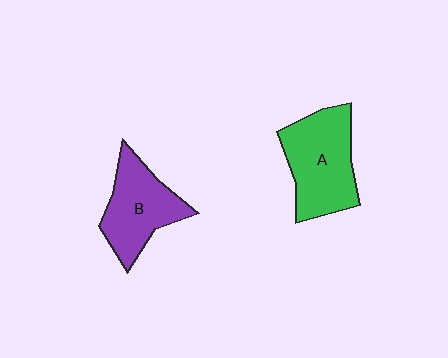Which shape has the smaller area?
Shape B (purple).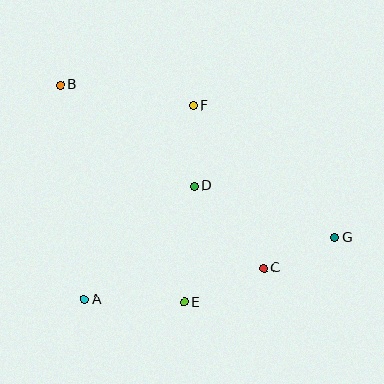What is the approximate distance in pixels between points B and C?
The distance between B and C is approximately 274 pixels.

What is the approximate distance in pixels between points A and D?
The distance between A and D is approximately 158 pixels.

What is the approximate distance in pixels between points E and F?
The distance between E and F is approximately 197 pixels.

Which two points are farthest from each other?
Points B and G are farthest from each other.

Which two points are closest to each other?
Points C and G are closest to each other.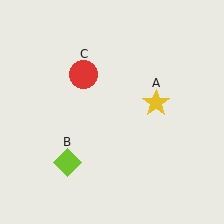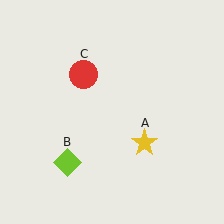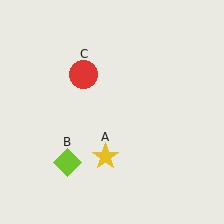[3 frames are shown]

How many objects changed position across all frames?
1 object changed position: yellow star (object A).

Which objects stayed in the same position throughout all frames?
Lime diamond (object B) and red circle (object C) remained stationary.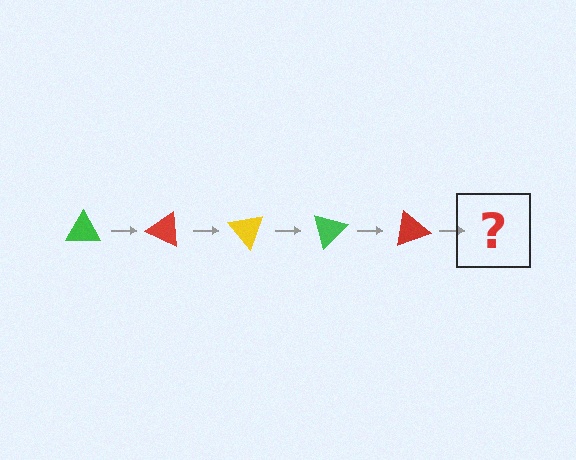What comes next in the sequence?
The next element should be a yellow triangle, rotated 125 degrees from the start.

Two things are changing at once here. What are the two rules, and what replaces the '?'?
The two rules are that it rotates 25 degrees each step and the color cycles through green, red, and yellow. The '?' should be a yellow triangle, rotated 125 degrees from the start.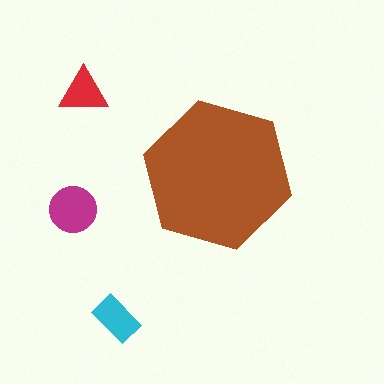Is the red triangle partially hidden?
No, the red triangle is fully visible.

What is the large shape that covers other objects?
A brown hexagon.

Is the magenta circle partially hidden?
No, the magenta circle is fully visible.